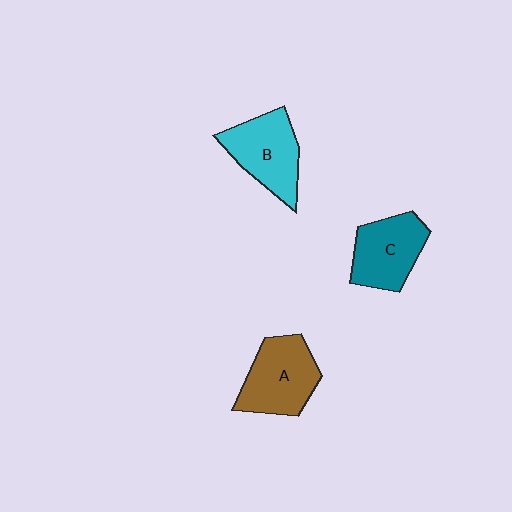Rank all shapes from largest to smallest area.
From largest to smallest: A (brown), B (cyan), C (teal).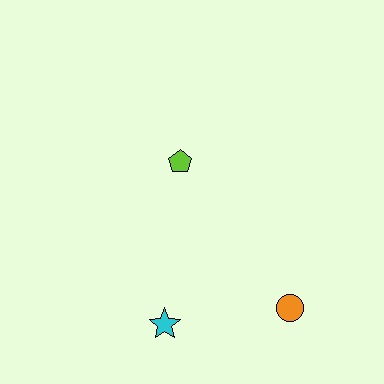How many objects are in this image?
There are 3 objects.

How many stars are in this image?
There is 1 star.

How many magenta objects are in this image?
There are no magenta objects.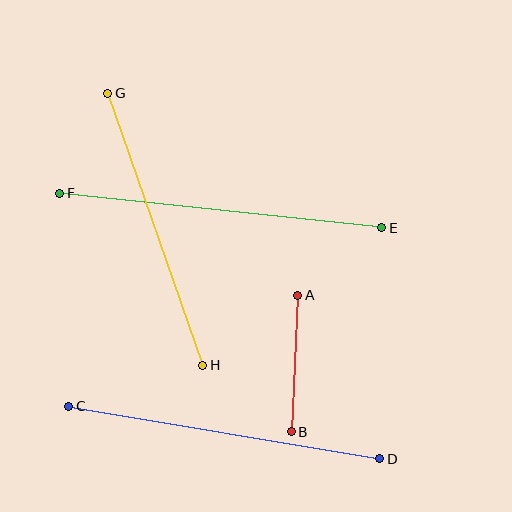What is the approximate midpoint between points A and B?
The midpoint is at approximately (294, 364) pixels.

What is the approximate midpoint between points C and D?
The midpoint is at approximately (224, 433) pixels.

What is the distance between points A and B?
The distance is approximately 137 pixels.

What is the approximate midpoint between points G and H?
The midpoint is at approximately (155, 229) pixels.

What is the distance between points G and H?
The distance is approximately 288 pixels.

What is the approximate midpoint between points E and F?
The midpoint is at approximately (221, 211) pixels.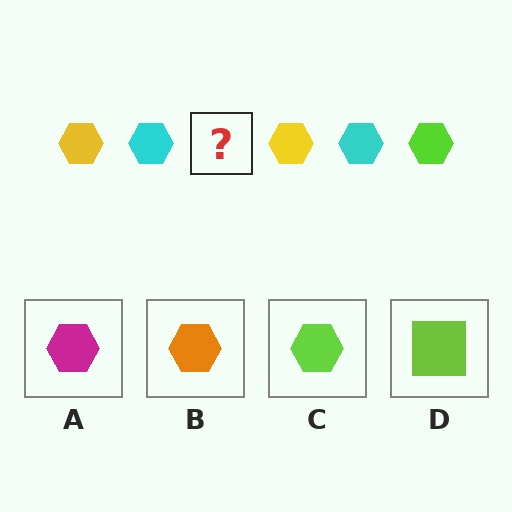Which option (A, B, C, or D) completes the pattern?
C.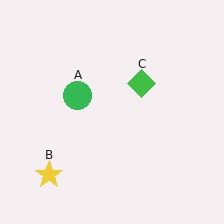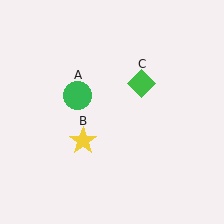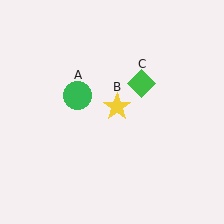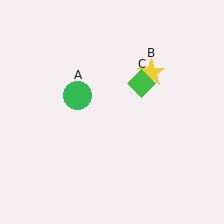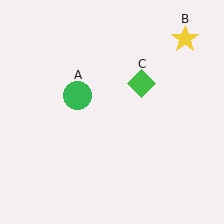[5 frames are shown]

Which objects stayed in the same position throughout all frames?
Green circle (object A) and green diamond (object C) remained stationary.